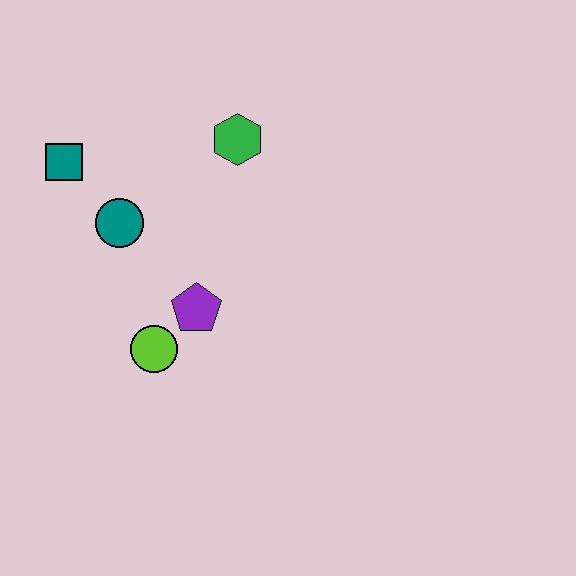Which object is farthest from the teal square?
The lime circle is farthest from the teal square.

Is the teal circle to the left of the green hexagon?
Yes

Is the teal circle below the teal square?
Yes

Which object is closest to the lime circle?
The purple pentagon is closest to the lime circle.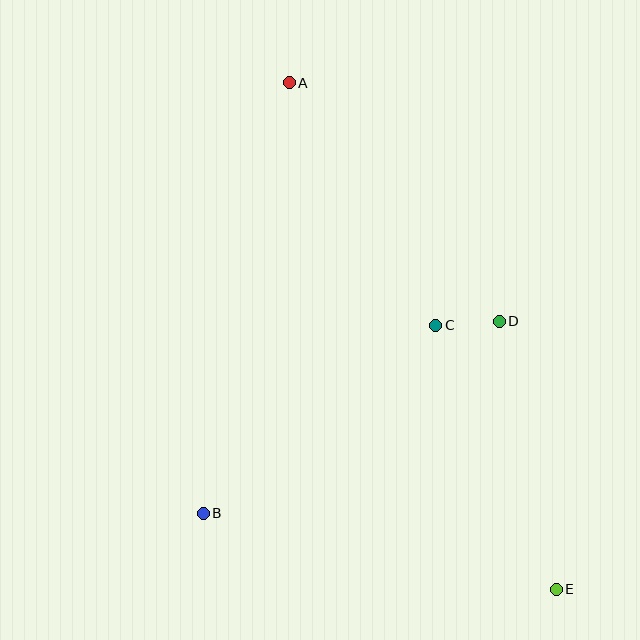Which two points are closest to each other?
Points C and D are closest to each other.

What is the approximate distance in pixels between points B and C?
The distance between B and C is approximately 299 pixels.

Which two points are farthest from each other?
Points A and E are farthest from each other.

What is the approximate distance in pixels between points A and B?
The distance between A and B is approximately 439 pixels.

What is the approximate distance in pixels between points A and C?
The distance between A and C is approximately 283 pixels.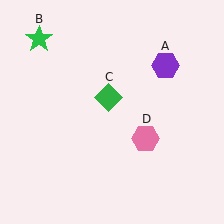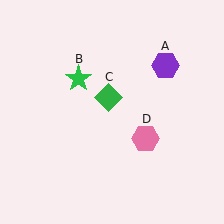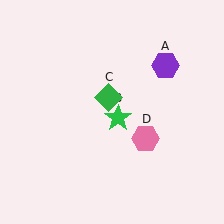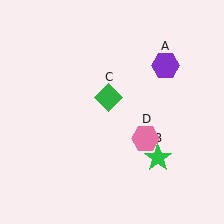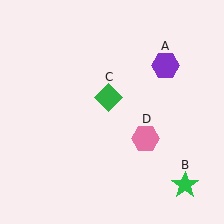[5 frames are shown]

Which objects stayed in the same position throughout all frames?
Purple hexagon (object A) and green diamond (object C) and pink hexagon (object D) remained stationary.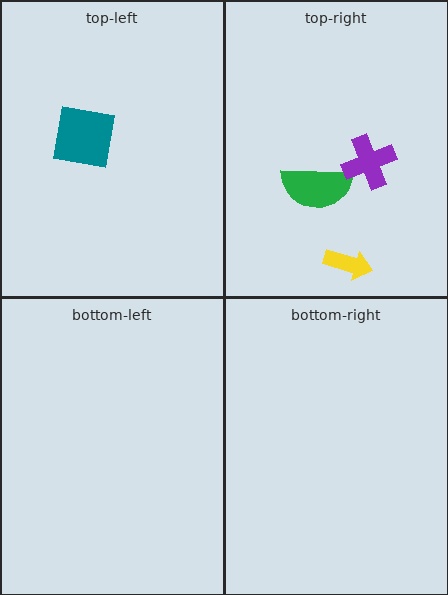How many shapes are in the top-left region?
1.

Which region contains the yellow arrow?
The top-right region.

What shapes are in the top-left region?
The teal square.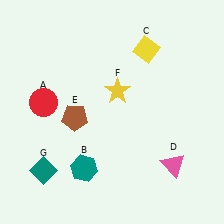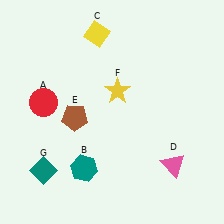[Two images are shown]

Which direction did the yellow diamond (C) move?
The yellow diamond (C) moved left.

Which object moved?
The yellow diamond (C) moved left.